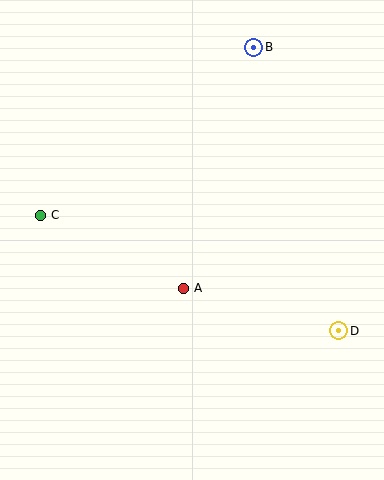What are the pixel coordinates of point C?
Point C is at (40, 215).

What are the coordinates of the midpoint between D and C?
The midpoint between D and C is at (190, 273).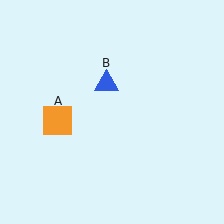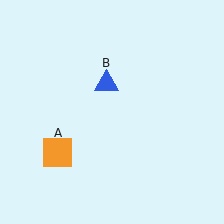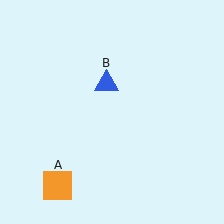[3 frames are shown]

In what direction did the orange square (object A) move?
The orange square (object A) moved down.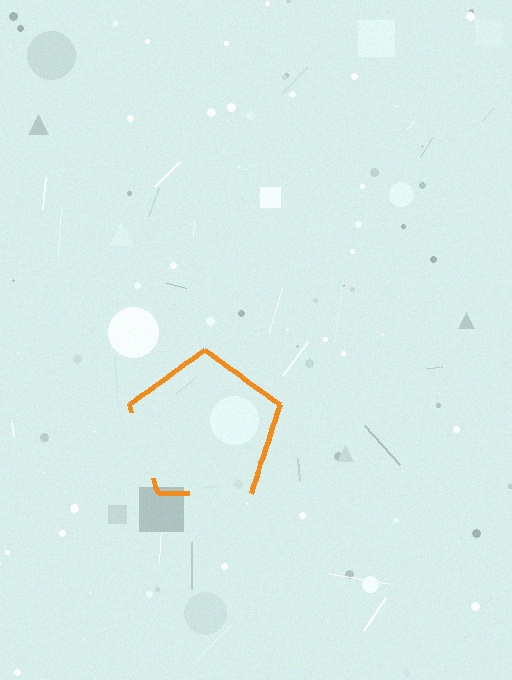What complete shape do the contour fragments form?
The contour fragments form a pentagon.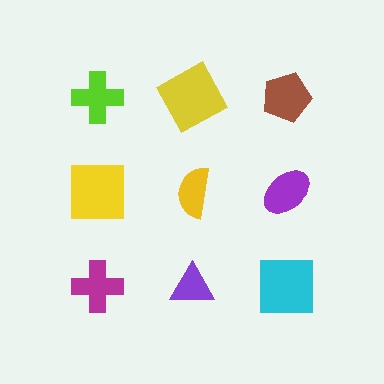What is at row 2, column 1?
A yellow square.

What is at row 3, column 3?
A cyan square.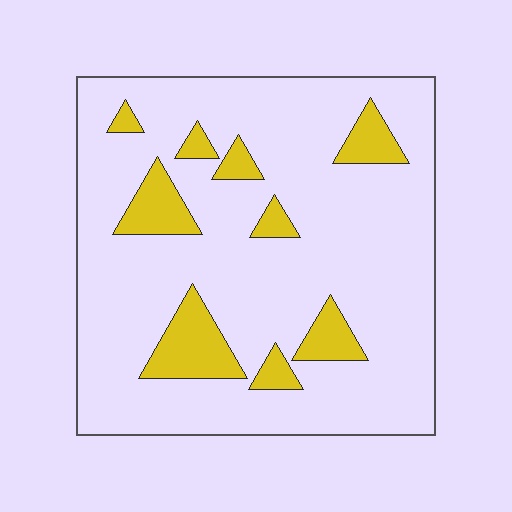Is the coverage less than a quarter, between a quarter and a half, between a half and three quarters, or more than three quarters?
Less than a quarter.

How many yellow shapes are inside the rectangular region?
9.